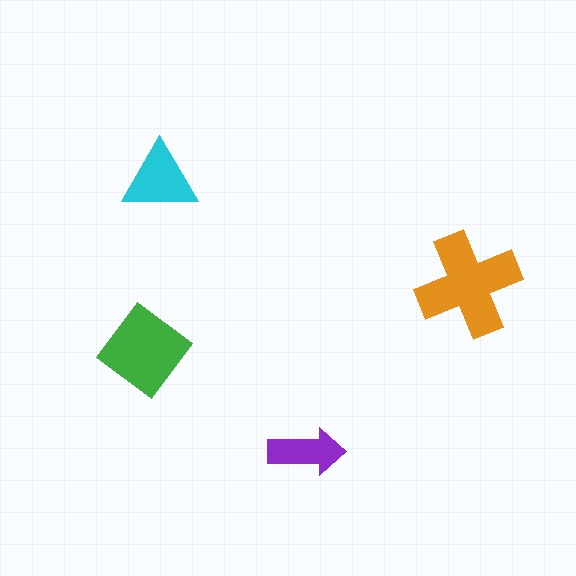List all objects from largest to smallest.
The orange cross, the green diamond, the cyan triangle, the purple arrow.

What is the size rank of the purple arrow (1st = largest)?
4th.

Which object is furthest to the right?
The orange cross is rightmost.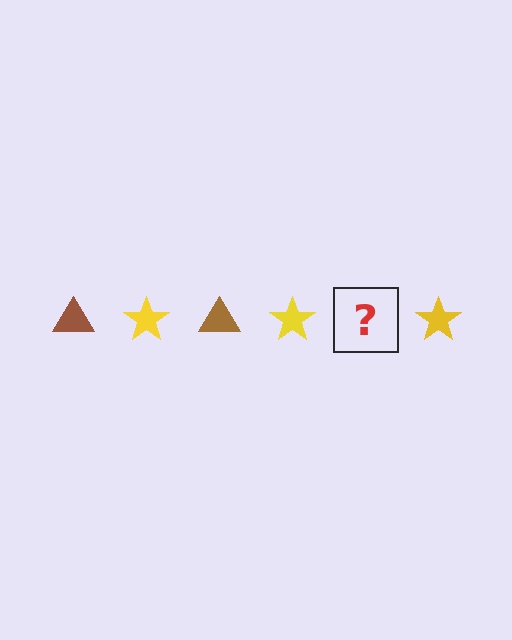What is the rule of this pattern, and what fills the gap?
The rule is that the pattern alternates between brown triangle and yellow star. The gap should be filled with a brown triangle.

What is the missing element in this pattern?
The missing element is a brown triangle.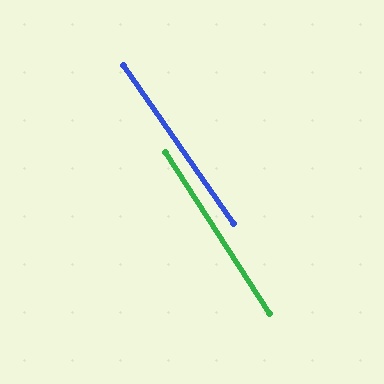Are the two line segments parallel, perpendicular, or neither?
Parallel — their directions differ by only 1.8°.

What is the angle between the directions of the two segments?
Approximately 2 degrees.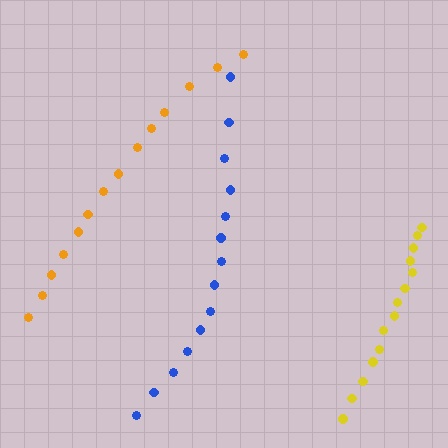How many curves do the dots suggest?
There are 3 distinct paths.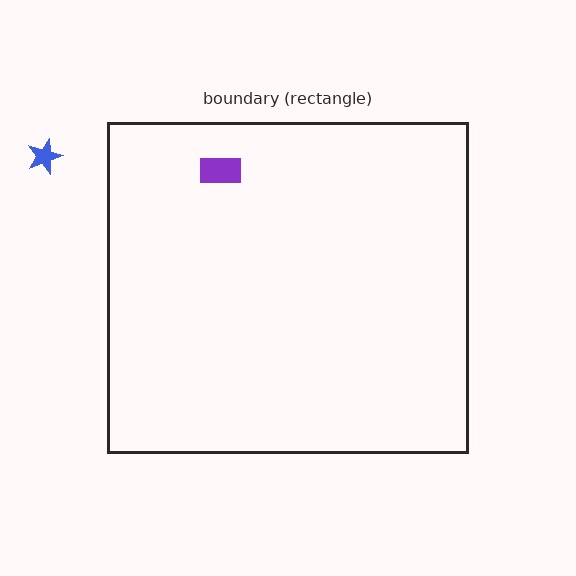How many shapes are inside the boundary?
1 inside, 1 outside.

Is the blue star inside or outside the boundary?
Outside.